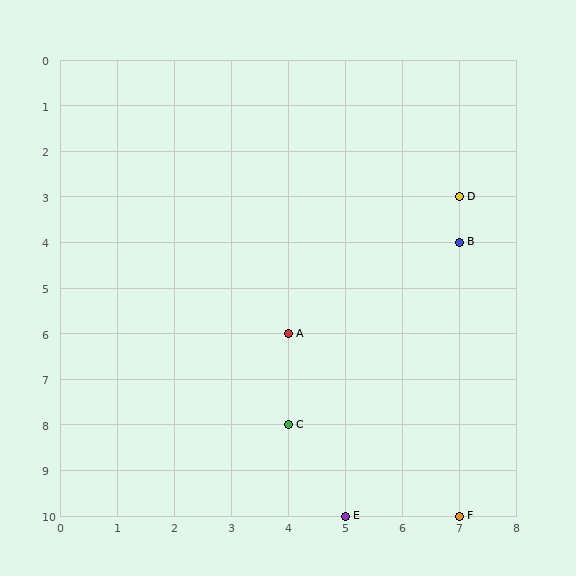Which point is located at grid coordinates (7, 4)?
Point B is at (7, 4).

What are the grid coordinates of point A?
Point A is at grid coordinates (4, 6).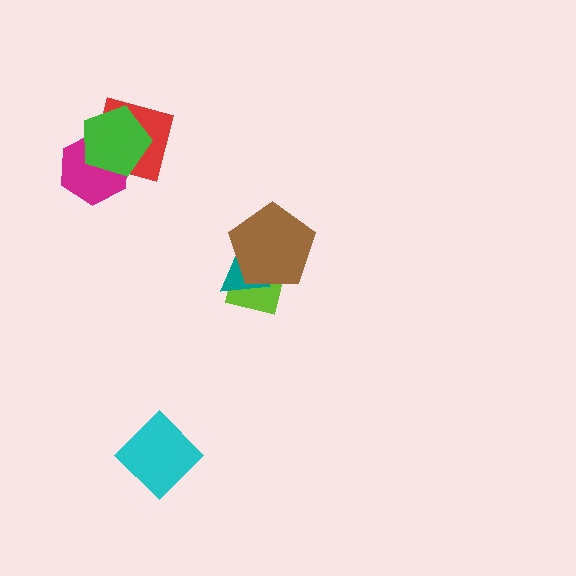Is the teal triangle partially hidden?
Yes, it is partially covered by another shape.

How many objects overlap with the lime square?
2 objects overlap with the lime square.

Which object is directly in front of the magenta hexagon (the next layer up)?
The red square is directly in front of the magenta hexagon.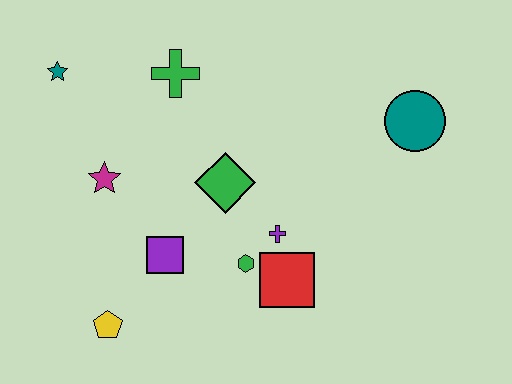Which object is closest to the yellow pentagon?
The purple square is closest to the yellow pentagon.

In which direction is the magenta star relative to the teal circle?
The magenta star is to the left of the teal circle.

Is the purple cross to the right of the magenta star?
Yes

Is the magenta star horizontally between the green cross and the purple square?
No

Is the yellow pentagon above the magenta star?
No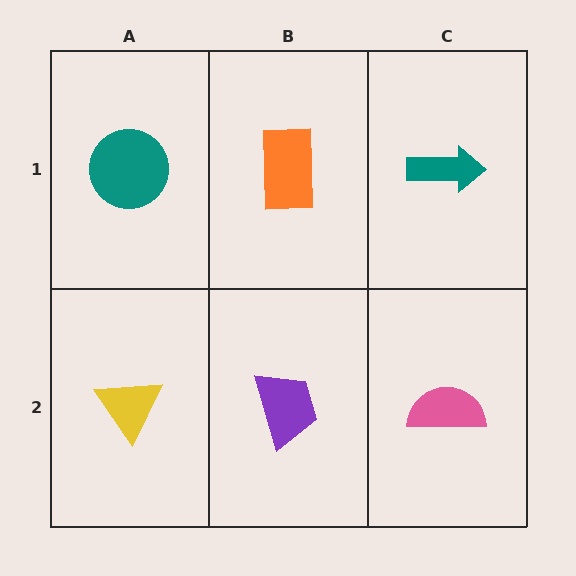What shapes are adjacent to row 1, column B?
A purple trapezoid (row 2, column B), a teal circle (row 1, column A), a teal arrow (row 1, column C).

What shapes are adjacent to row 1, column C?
A pink semicircle (row 2, column C), an orange rectangle (row 1, column B).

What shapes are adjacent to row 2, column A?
A teal circle (row 1, column A), a purple trapezoid (row 2, column B).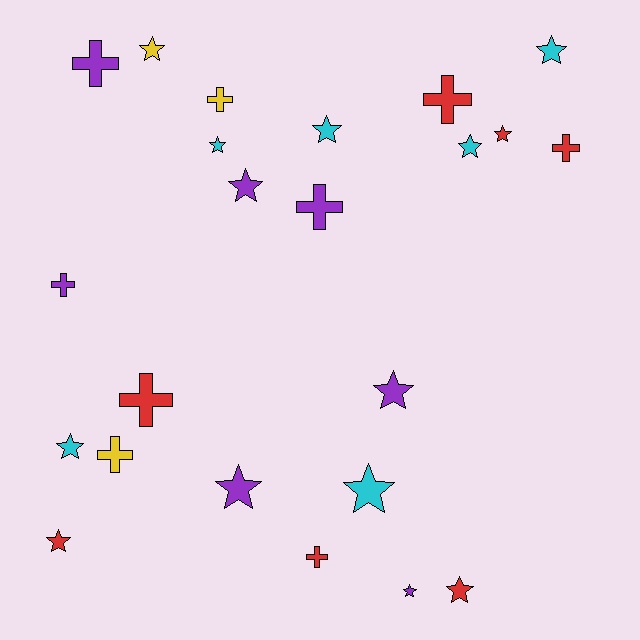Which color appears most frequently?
Purple, with 7 objects.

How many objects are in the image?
There are 23 objects.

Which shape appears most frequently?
Star, with 14 objects.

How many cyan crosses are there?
There are no cyan crosses.